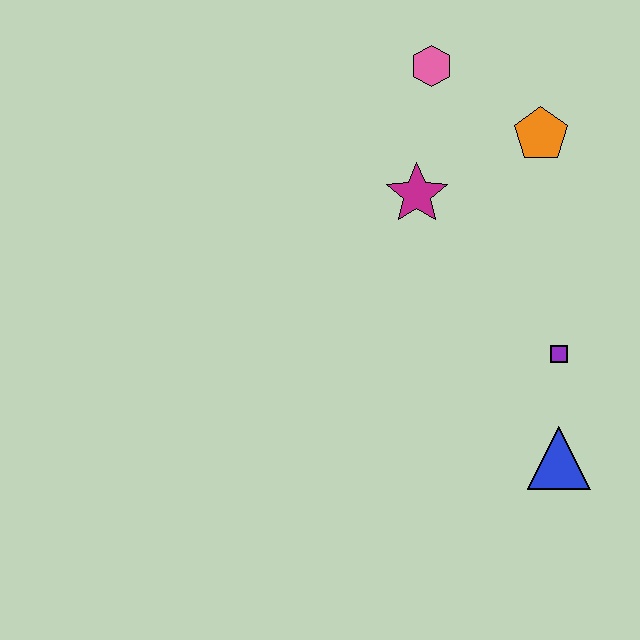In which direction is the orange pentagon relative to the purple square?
The orange pentagon is above the purple square.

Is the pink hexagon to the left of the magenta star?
No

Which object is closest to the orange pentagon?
The pink hexagon is closest to the orange pentagon.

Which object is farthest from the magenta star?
The blue triangle is farthest from the magenta star.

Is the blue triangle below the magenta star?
Yes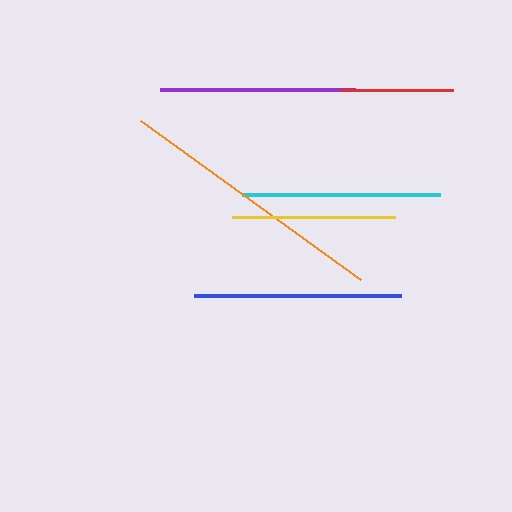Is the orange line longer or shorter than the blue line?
The orange line is longer than the blue line.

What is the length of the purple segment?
The purple segment is approximately 194 pixels long.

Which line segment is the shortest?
The red line is the shortest at approximately 113 pixels.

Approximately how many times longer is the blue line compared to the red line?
The blue line is approximately 1.8 times the length of the red line.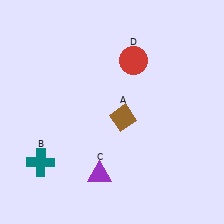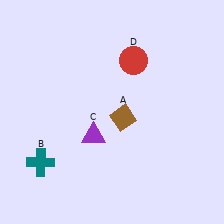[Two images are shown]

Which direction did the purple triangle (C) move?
The purple triangle (C) moved up.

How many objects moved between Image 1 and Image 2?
1 object moved between the two images.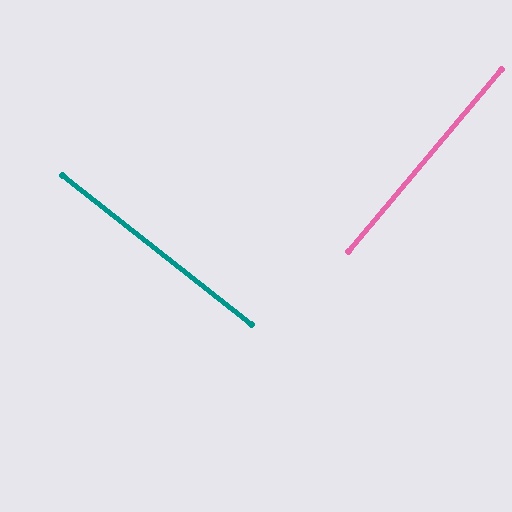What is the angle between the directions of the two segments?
Approximately 88 degrees.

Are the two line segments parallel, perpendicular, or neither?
Perpendicular — they meet at approximately 88°.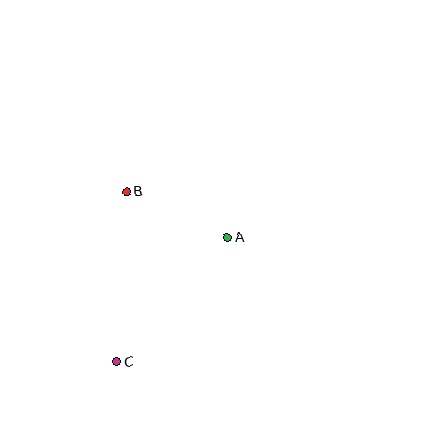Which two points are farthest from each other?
Points B and C are farthest from each other.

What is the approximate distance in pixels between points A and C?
The distance between A and C is approximately 166 pixels.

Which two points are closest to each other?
Points A and B are closest to each other.